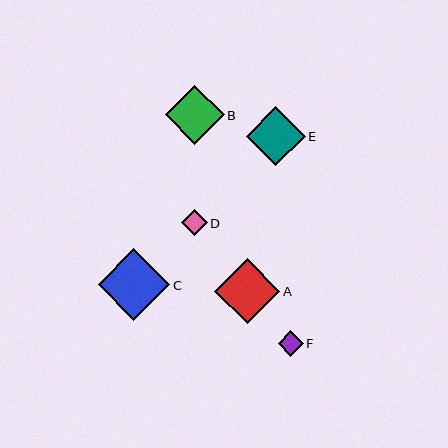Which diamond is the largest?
Diamond C is the largest with a size of approximately 72 pixels.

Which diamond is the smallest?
Diamond F is the smallest with a size of approximately 25 pixels.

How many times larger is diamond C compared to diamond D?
Diamond C is approximately 2.8 times the size of diamond D.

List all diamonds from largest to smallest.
From largest to smallest: C, A, E, B, D, F.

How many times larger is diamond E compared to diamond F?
Diamond E is approximately 2.4 times the size of diamond F.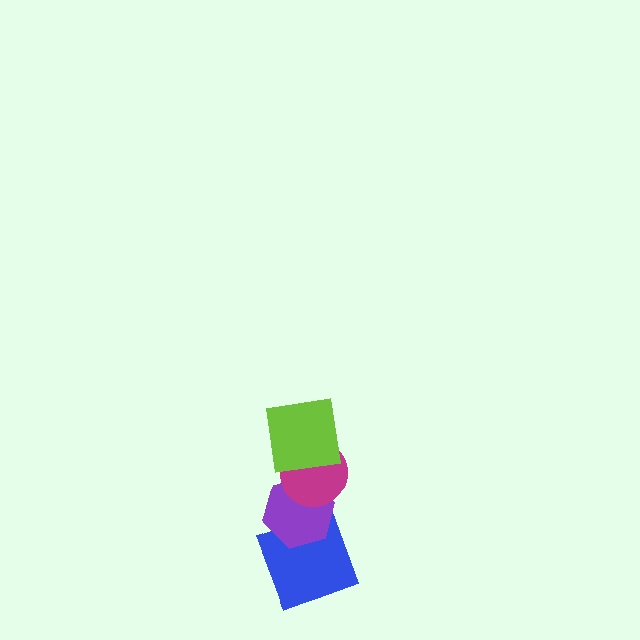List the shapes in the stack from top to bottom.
From top to bottom: the lime square, the magenta circle, the purple hexagon, the blue square.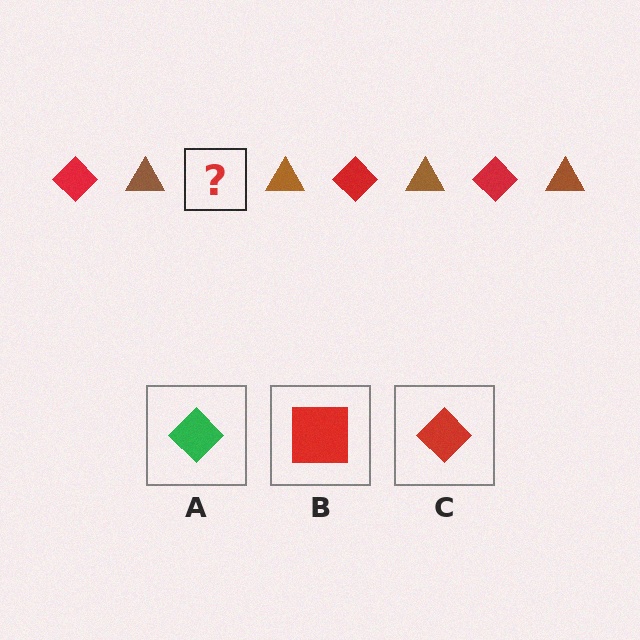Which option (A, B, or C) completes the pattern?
C.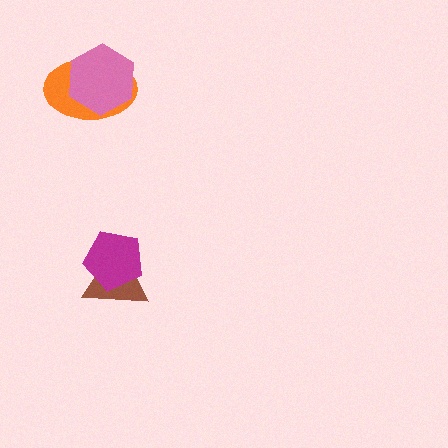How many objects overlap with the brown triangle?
1 object overlaps with the brown triangle.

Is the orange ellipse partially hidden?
Yes, it is partially covered by another shape.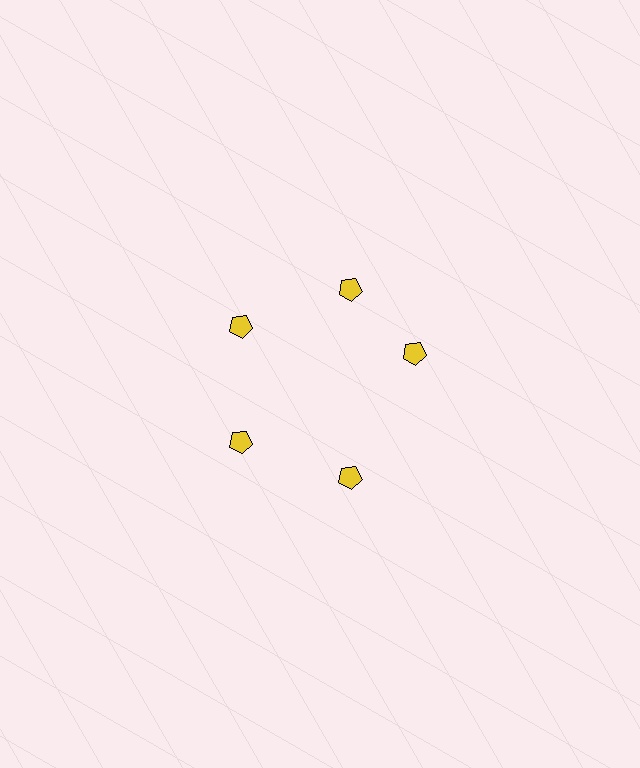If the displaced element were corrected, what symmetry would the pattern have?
It would have 5-fold rotational symmetry — the pattern would map onto itself every 72 degrees.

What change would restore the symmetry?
The symmetry would be restored by rotating it back into even spacing with its neighbors so that all 5 pentagons sit at equal angles and equal distance from the center.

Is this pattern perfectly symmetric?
No. The 5 yellow pentagons are arranged in a ring, but one element near the 3 o'clock position is rotated out of alignment along the ring, breaking the 5-fold rotational symmetry.